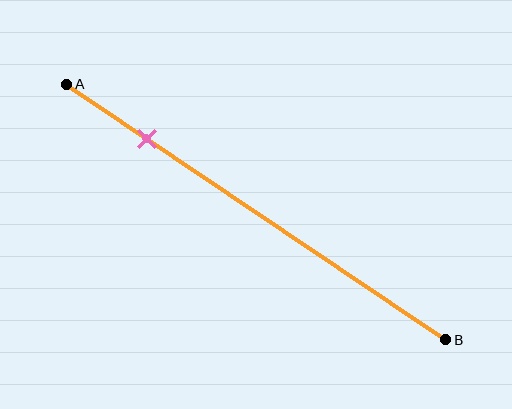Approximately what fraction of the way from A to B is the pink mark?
The pink mark is approximately 20% of the way from A to B.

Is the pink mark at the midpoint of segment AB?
No, the mark is at about 20% from A, not at the 50% midpoint.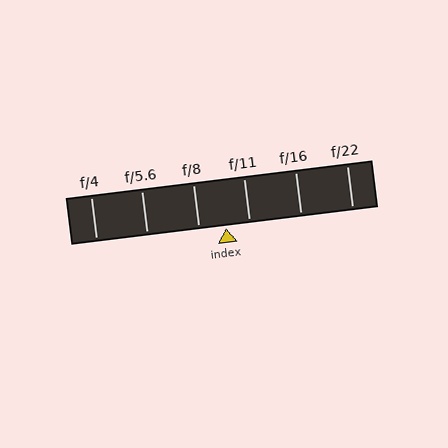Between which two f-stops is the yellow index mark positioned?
The index mark is between f/8 and f/11.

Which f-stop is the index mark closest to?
The index mark is closest to f/11.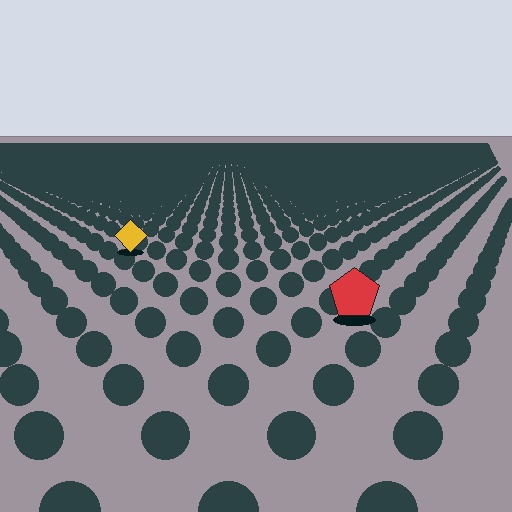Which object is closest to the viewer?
The red pentagon is closest. The texture marks near it are larger and more spread out.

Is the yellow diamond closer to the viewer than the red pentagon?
No. The red pentagon is closer — you can tell from the texture gradient: the ground texture is coarser near it.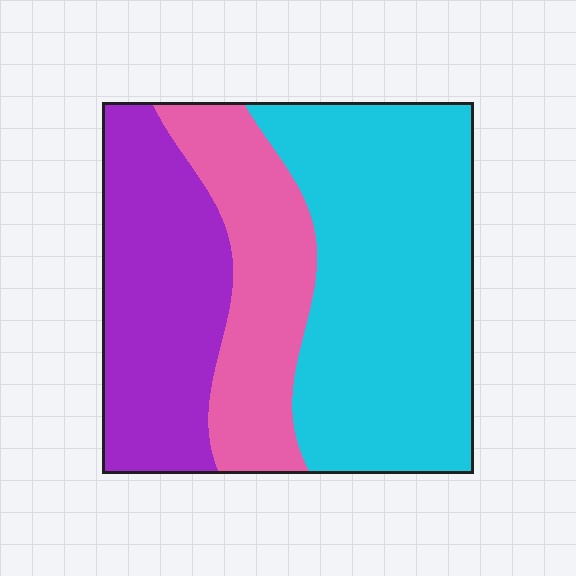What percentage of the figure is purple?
Purple covers around 30% of the figure.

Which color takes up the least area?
Pink, at roughly 25%.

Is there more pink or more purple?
Purple.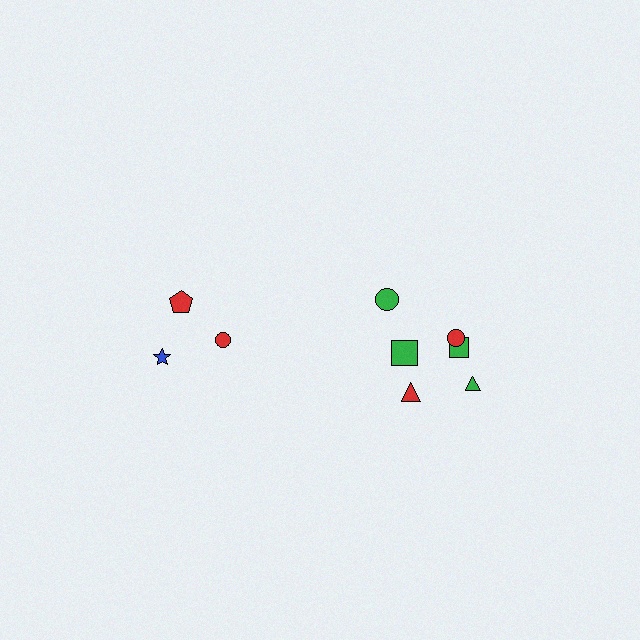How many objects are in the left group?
There are 3 objects.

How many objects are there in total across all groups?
There are 9 objects.